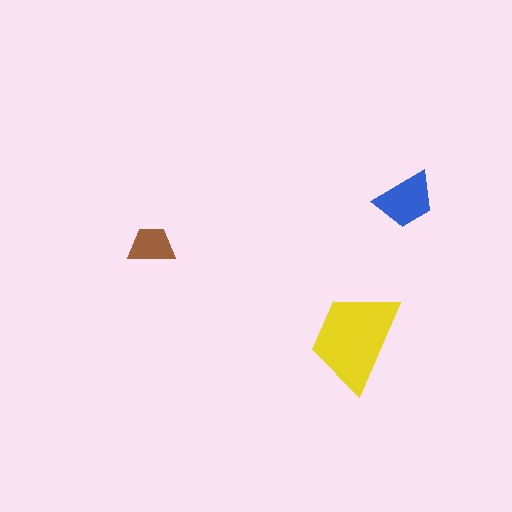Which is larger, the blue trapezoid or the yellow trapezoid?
The yellow one.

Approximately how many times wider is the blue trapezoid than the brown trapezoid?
About 1.5 times wider.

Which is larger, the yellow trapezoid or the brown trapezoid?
The yellow one.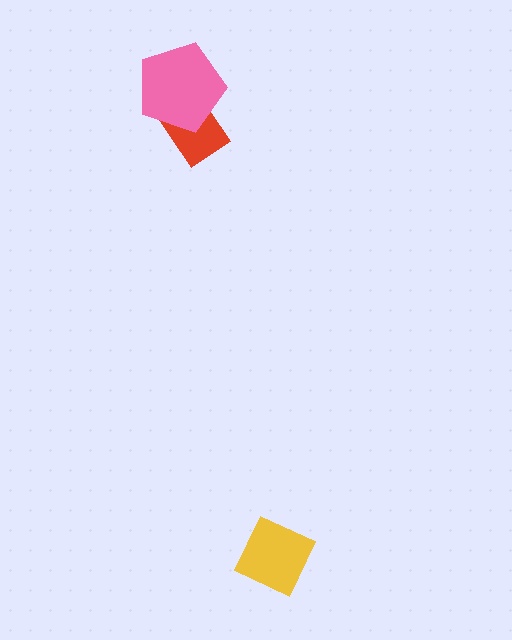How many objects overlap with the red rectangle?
1 object overlaps with the red rectangle.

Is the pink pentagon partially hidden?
No, no other shape covers it.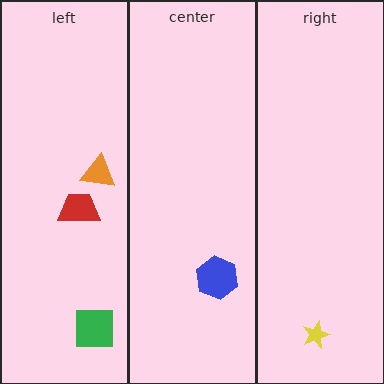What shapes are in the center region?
The blue hexagon.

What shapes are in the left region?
The red trapezoid, the green square, the orange triangle.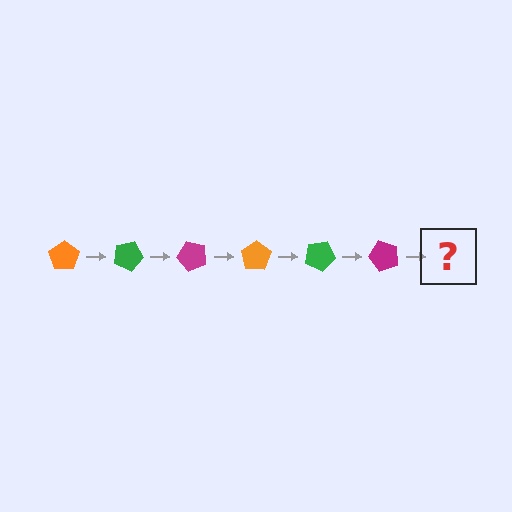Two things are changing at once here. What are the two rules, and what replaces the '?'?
The two rules are that it rotates 25 degrees each step and the color cycles through orange, green, and magenta. The '?' should be an orange pentagon, rotated 150 degrees from the start.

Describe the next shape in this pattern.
It should be an orange pentagon, rotated 150 degrees from the start.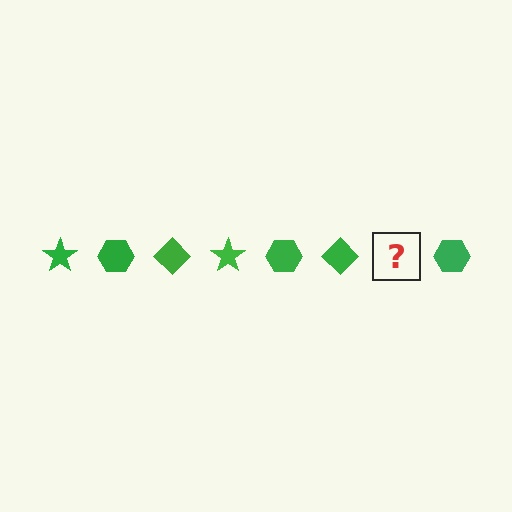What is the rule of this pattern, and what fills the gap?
The rule is that the pattern cycles through star, hexagon, diamond shapes in green. The gap should be filled with a green star.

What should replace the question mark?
The question mark should be replaced with a green star.